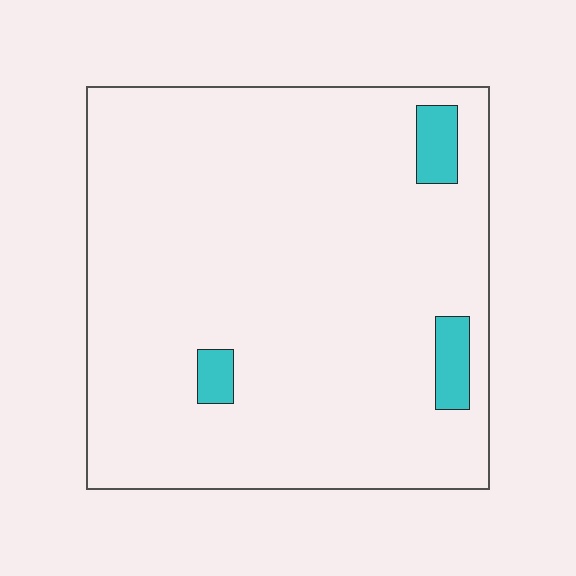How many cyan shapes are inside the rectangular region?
3.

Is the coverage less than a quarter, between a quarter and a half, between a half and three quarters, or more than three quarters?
Less than a quarter.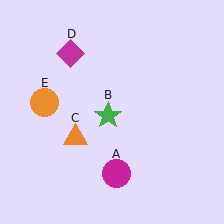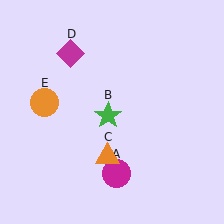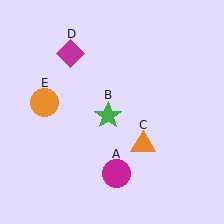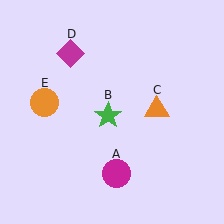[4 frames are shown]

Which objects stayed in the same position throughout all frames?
Magenta circle (object A) and green star (object B) and magenta diamond (object D) and orange circle (object E) remained stationary.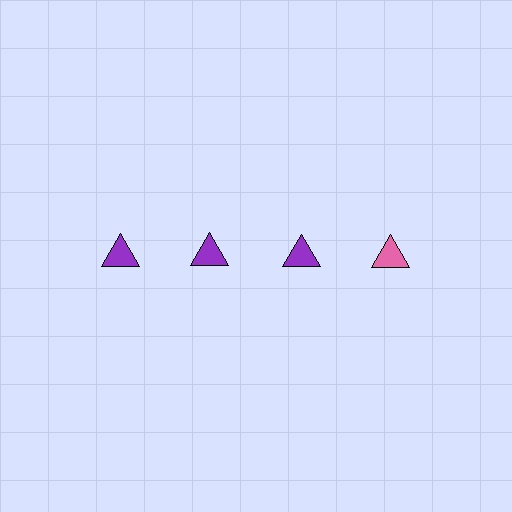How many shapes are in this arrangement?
There are 4 shapes arranged in a grid pattern.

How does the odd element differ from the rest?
It has a different color: pink instead of purple.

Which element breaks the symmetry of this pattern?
The pink triangle in the top row, second from right column breaks the symmetry. All other shapes are purple triangles.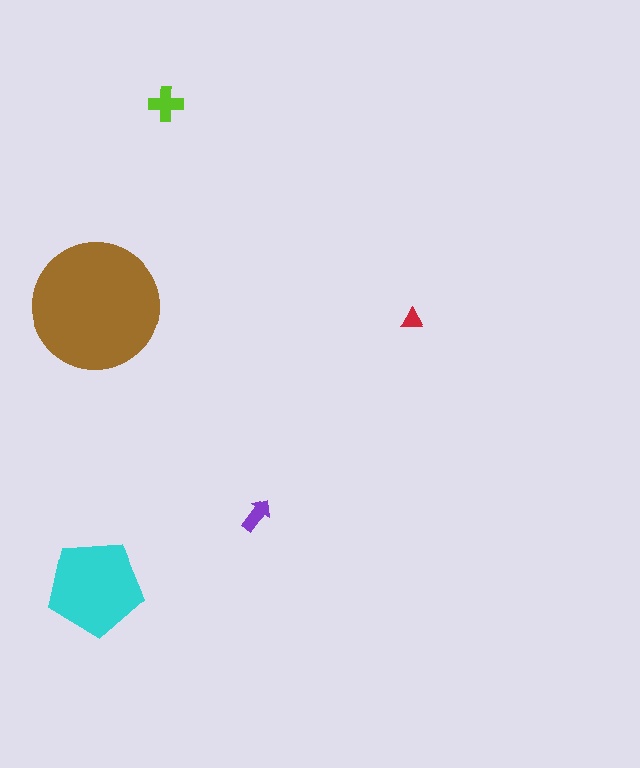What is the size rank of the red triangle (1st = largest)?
5th.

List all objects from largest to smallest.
The brown circle, the cyan pentagon, the lime cross, the purple arrow, the red triangle.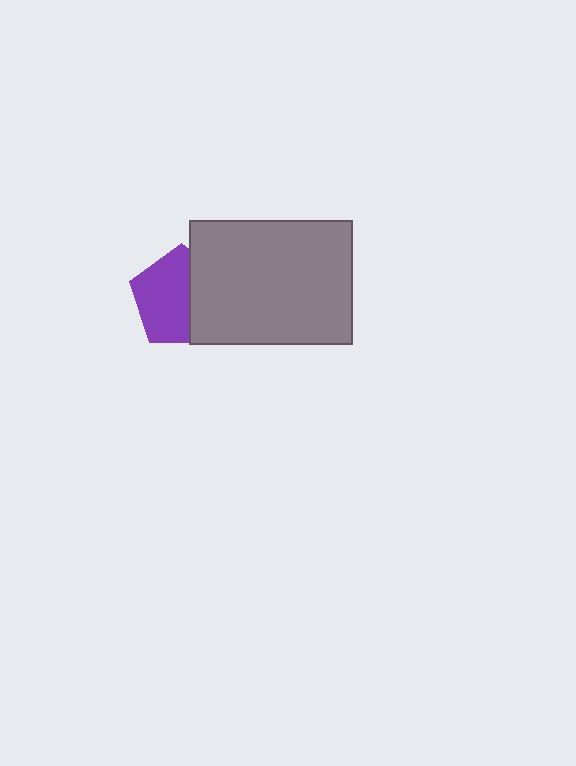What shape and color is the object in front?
The object in front is a gray rectangle.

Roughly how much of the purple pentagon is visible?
About half of it is visible (roughly 61%).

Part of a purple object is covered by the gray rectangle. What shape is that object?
It is a pentagon.